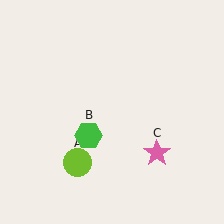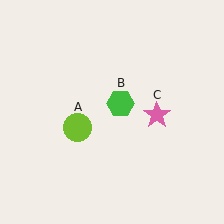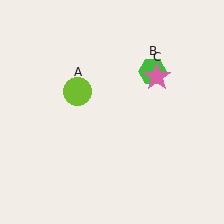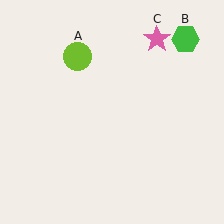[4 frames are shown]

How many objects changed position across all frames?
3 objects changed position: lime circle (object A), green hexagon (object B), pink star (object C).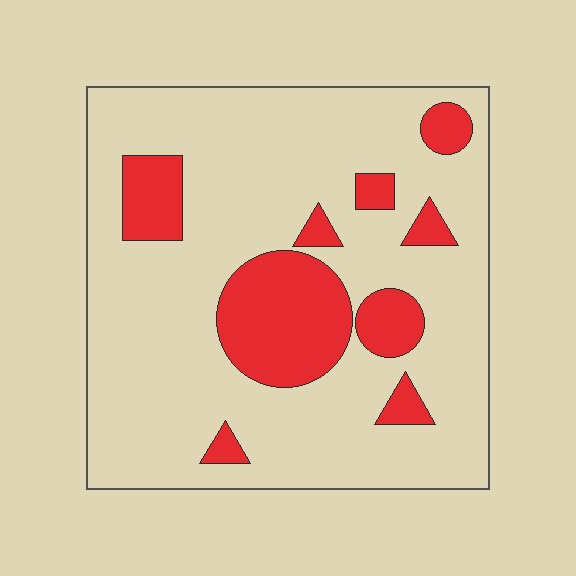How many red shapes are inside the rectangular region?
9.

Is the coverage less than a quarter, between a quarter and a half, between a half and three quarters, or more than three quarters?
Less than a quarter.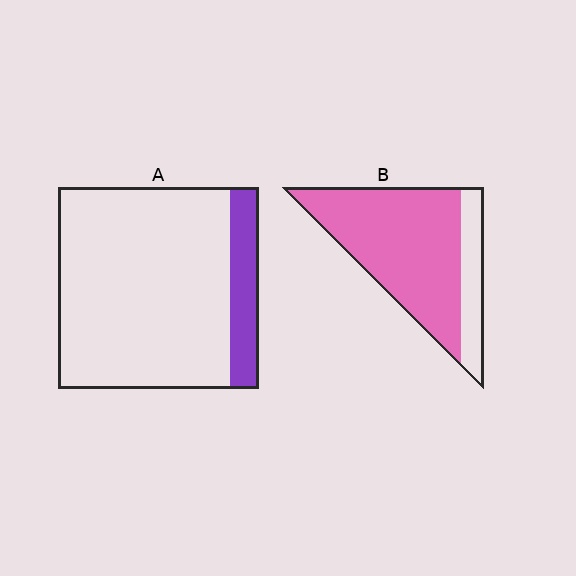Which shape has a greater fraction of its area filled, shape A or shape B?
Shape B.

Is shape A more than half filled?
No.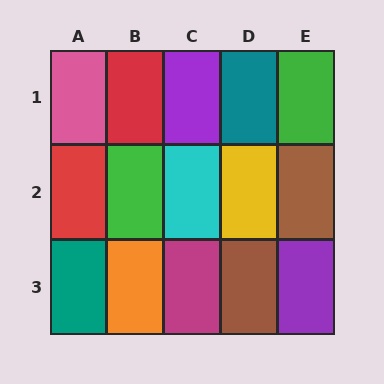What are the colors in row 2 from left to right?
Red, green, cyan, yellow, brown.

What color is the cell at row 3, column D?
Brown.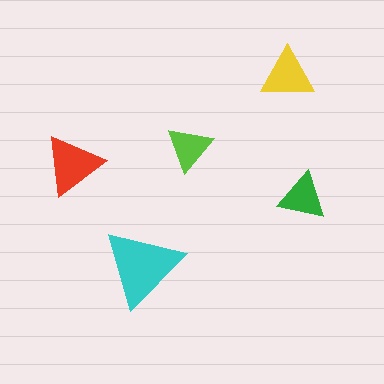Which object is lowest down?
The cyan triangle is bottommost.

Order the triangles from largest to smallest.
the cyan one, the red one, the yellow one, the green one, the lime one.